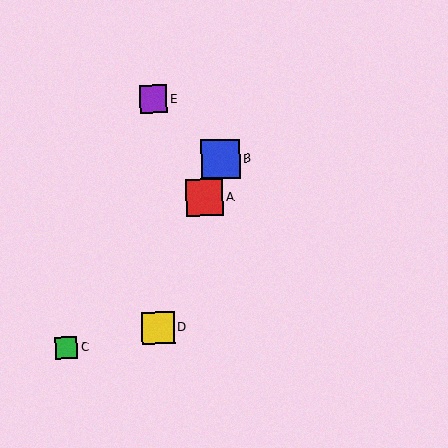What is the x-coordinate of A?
Object A is at x≈205.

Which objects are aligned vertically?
Objects D, E are aligned vertically.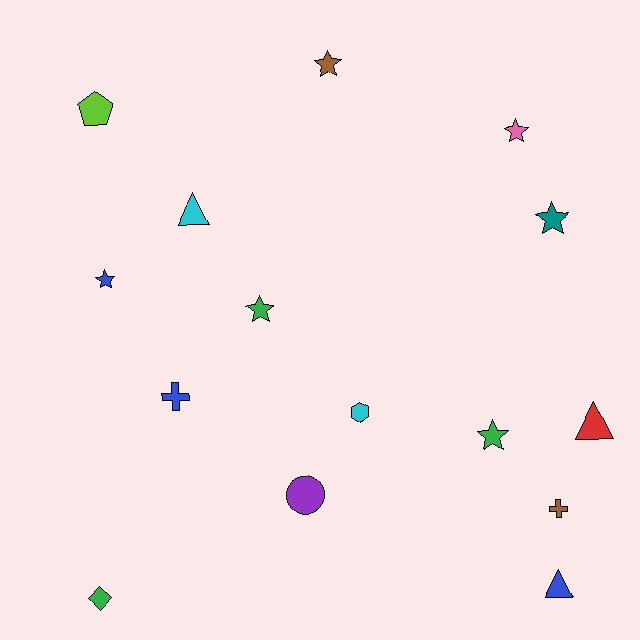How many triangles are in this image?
There are 3 triangles.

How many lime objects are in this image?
There is 1 lime object.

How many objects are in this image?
There are 15 objects.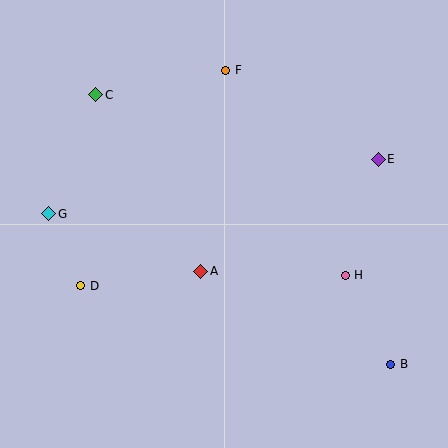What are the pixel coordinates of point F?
Point F is at (226, 70).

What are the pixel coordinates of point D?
Point D is at (81, 286).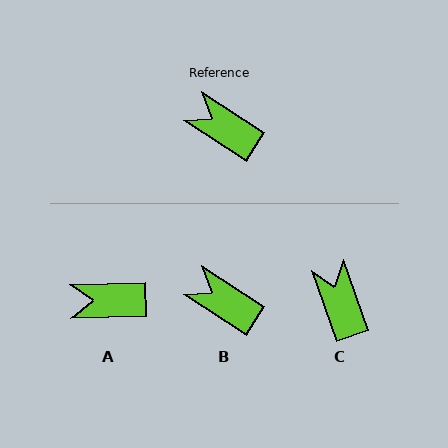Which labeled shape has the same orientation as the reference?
B.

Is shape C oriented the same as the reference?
No, it is off by about 37 degrees.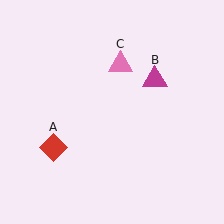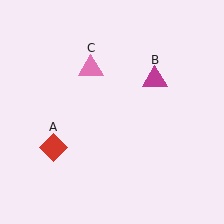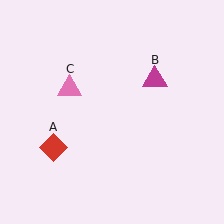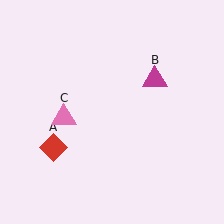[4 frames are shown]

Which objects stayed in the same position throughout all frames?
Red diamond (object A) and magenta triangle (object B) remained stationary.